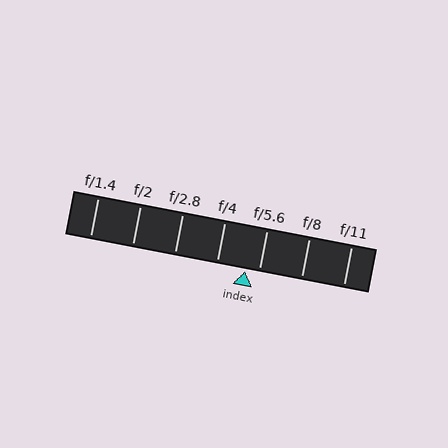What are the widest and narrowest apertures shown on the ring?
The widest aperture shown is f/1.4 and the narrowest is f/11.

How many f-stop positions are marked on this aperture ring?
There are 7 f-stop positions marked.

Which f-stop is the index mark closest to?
The index mark is closest to f/5.6.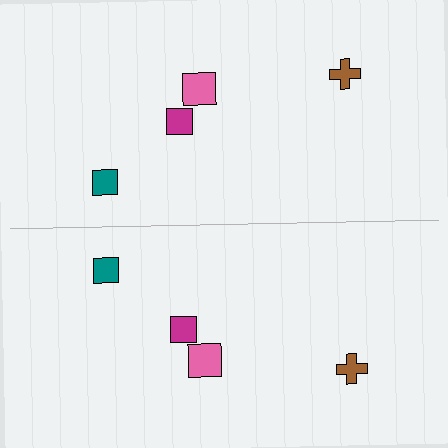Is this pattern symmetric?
Yes, this pattern has bilateral (reflection) symmetry.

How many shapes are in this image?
There are 8 shapes in this image.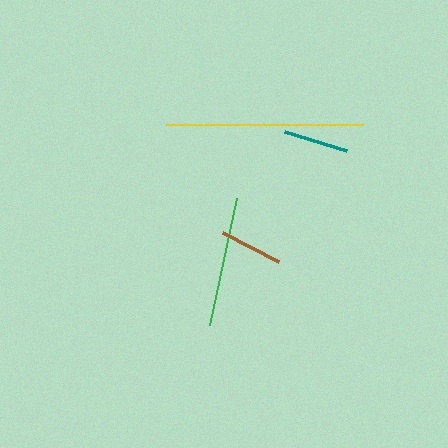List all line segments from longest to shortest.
From longest to shortest: yellow, green, teal, brown.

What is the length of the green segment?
The green segment is approximately 129 pixels long.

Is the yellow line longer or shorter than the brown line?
The yellow line is longer than the brown line.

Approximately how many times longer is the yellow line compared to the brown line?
The yellow line is approximately 3.1 times the length of the brown line.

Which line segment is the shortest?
The brown line is the shortest at approximately 63 pixels.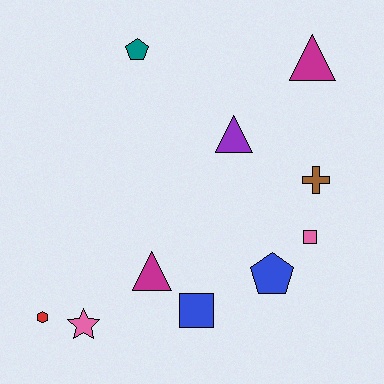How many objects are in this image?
There are 10 objects.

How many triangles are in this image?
There are 3 triangles.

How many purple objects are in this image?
There is 1 purple object.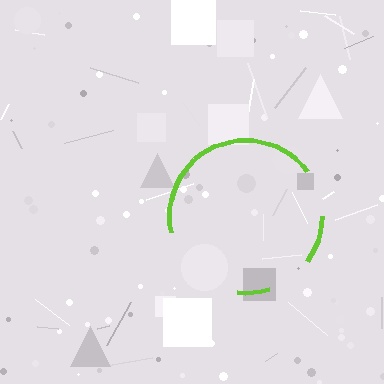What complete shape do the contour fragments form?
The contour fragments form a circle.